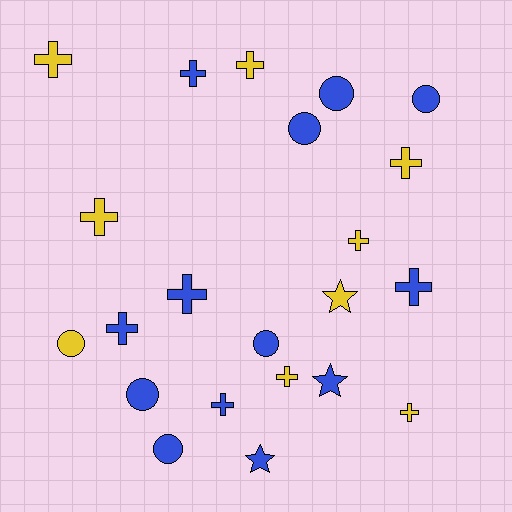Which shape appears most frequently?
Cross, with 12 objects.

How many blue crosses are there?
There are 5 blue crosses.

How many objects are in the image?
There are 22 objects.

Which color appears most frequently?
Blue, with 13 objects.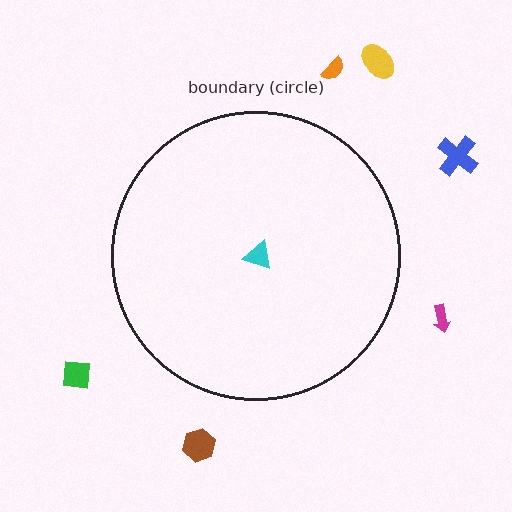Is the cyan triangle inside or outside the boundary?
Inside.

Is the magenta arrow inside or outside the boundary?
Outside.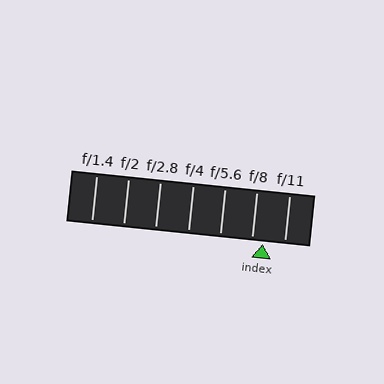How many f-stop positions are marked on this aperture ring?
There are 7 f-stop positions marked.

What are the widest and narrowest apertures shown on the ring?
The widest aperture shown is f/1.4 and the narrowest is f/11.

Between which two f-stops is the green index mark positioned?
The index mark is between f/8 and f/11.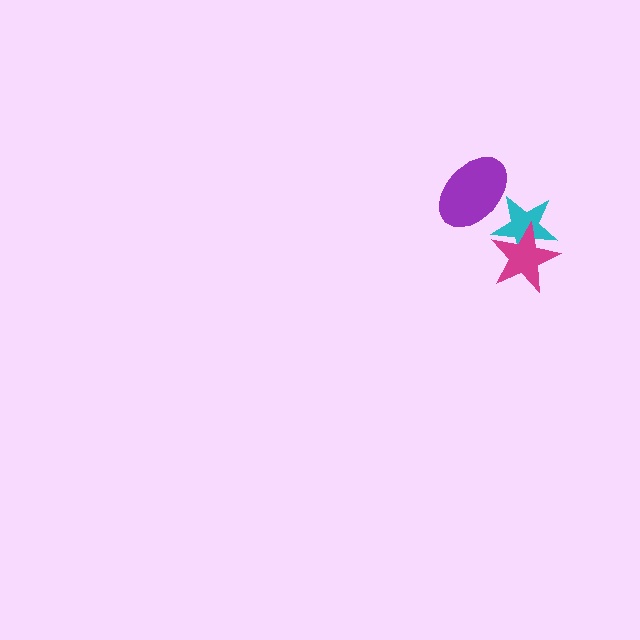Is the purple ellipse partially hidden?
Yes, it is partially covered by another shape.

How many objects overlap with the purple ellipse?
1 object overlaps with the purple ellipse.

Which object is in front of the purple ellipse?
The cyan star is in front of the purple ellipse.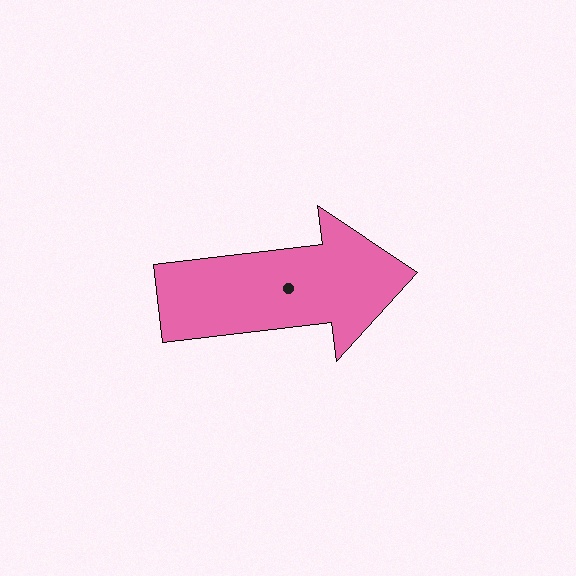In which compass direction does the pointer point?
East.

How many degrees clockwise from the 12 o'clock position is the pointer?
Approximately 83 degrees.